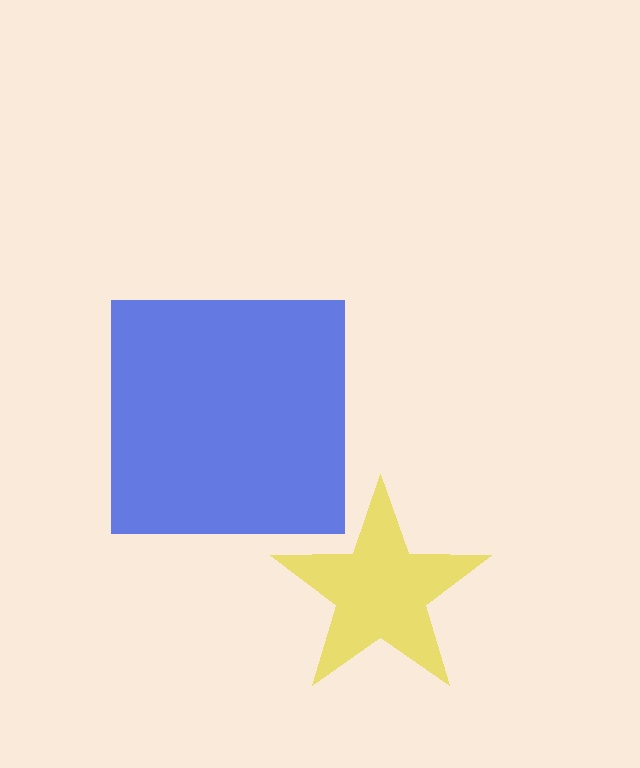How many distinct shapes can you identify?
There are 2 distinct shapes: a blue square, a yellow star.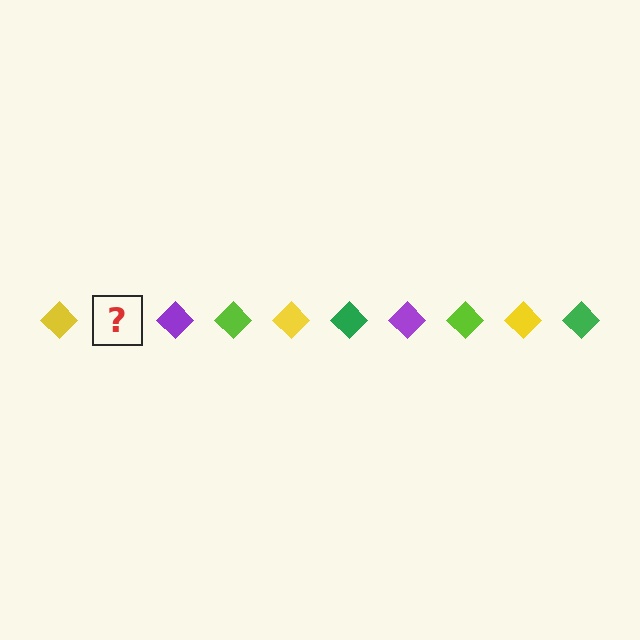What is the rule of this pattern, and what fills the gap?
The rule is that the pattern cycles through yellow, green, purple, lime diamonds. The gap should be filled with a green diamond.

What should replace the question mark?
The question mark should be replaced with a green diamond.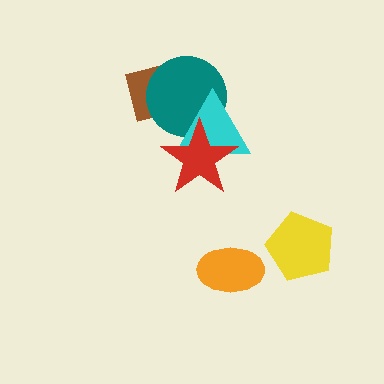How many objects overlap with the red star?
2 objects overlap with the red star.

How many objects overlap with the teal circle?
3 objects overlap with the teal circle.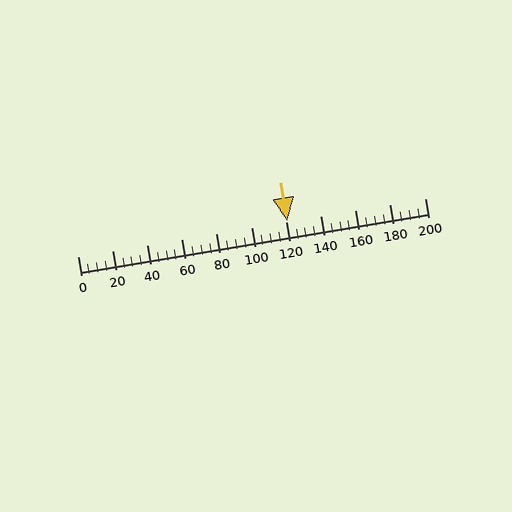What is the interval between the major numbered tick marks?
The major tick marks are spaced 20 units apart.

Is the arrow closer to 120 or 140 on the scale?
The arrow is closer to 120.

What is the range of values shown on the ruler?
The ruler shows values from 0 to 200.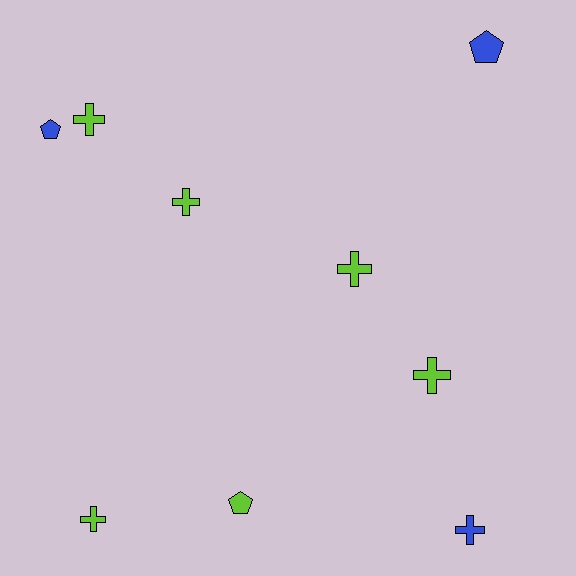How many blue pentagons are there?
There are 2 blue pentagons.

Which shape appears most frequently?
Cross, with 6 objects.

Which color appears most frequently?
Lime, with 6 objects.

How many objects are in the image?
There are 9 objects.